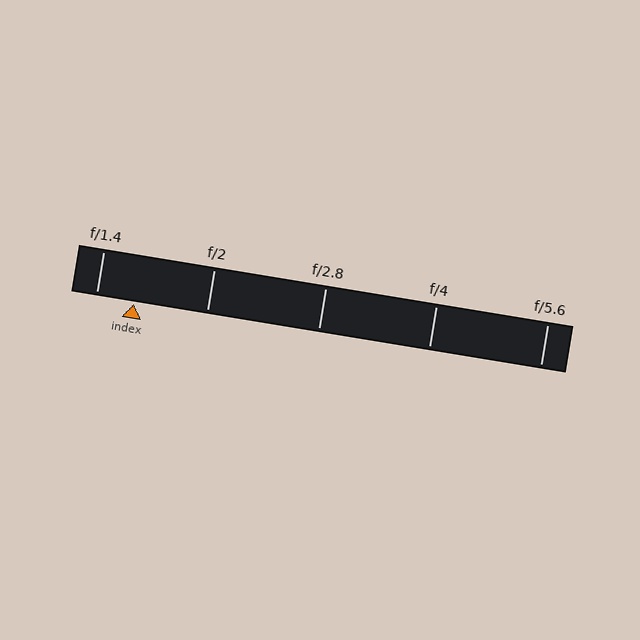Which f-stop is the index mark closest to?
The index mark is closest to f/1.4.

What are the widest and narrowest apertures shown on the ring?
The widest aperture shown is f/1.4 and the narrowest is f/5.6.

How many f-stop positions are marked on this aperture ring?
There are 5 f-stop positions marked.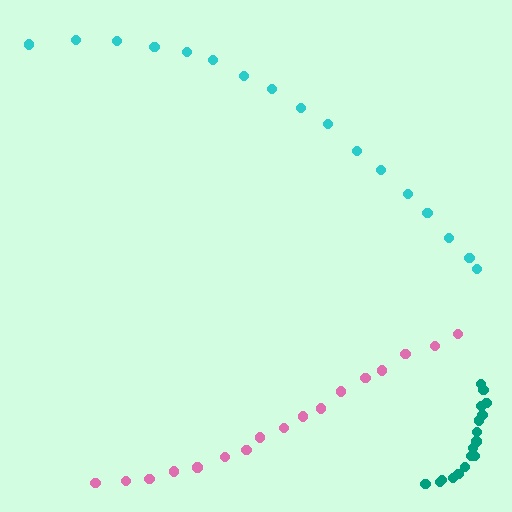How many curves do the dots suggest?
There are 3 distinct paths.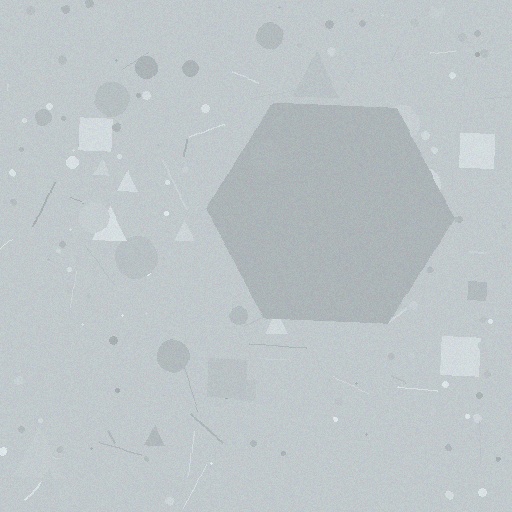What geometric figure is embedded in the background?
A hexagon is embedded in the background.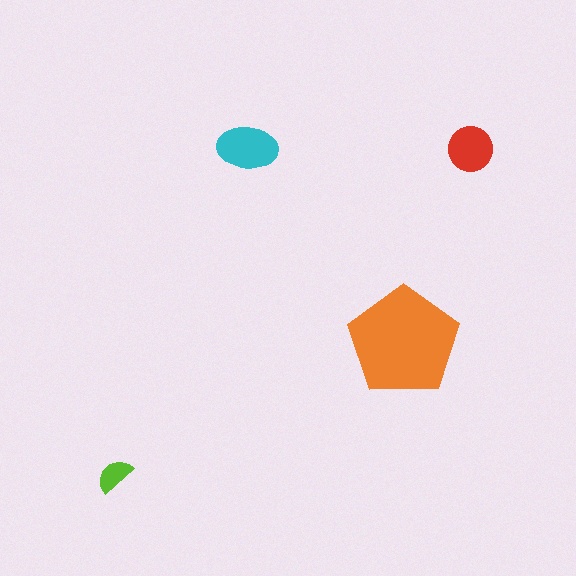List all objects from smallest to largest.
The lime semicircle, the red circle, the cyan ellipse, the orange pentagon.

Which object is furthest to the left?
The lime semicircle is leftmost.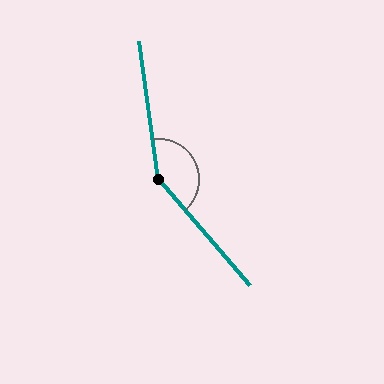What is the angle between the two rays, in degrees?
Approximately 147 degrees.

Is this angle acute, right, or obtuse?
It is obtuse.